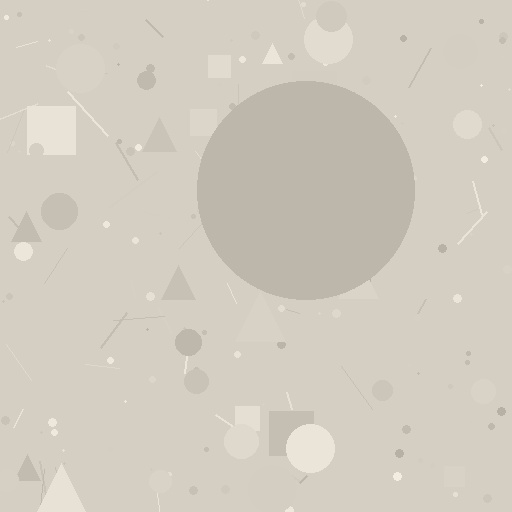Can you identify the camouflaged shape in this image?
The camouflaged shape is a circle.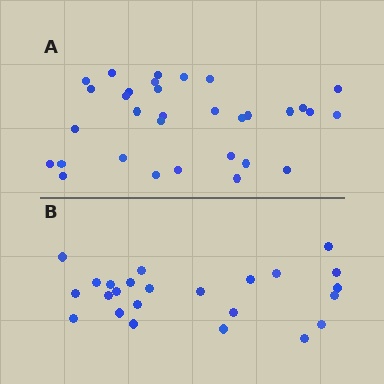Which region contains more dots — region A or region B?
Region A (the top region) has more dots.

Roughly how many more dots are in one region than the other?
Region A has roughly 8 or so more dots than region B.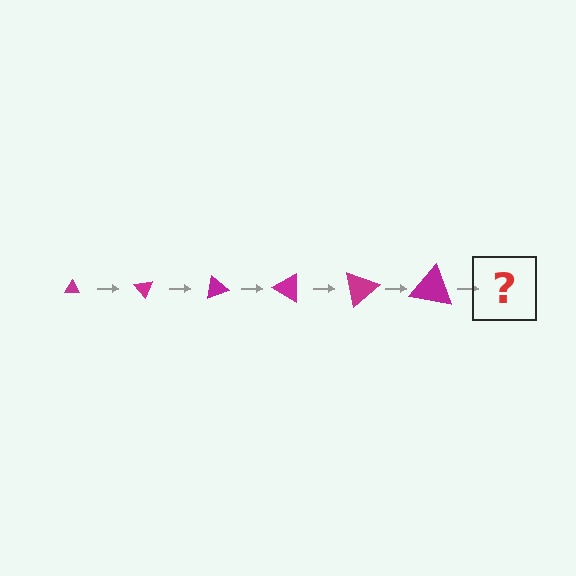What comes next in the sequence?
The next element should be a triangle, larger than the previous one and rotated 300 degrees from the start.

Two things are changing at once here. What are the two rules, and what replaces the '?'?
The two rules are that the triangle grows larger each step and it rotates 50 degrees each step. The '?' should be a triangle, larger than the previous one and rotated 300 degrees from the start.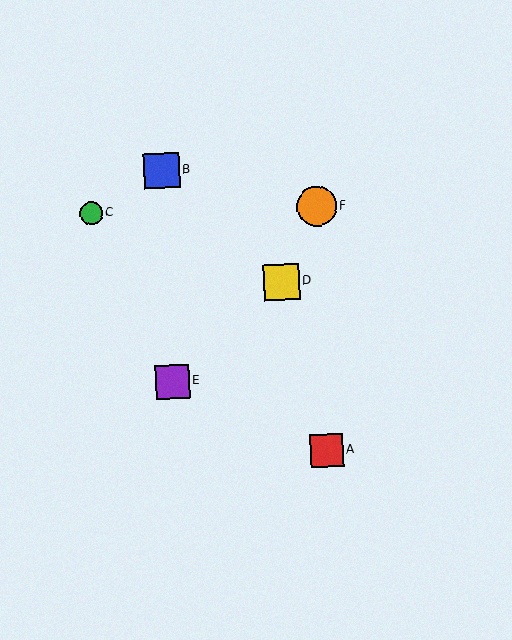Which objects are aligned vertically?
Objects B, E are aligned vertically.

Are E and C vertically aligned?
No, E is at x≈173 and C is at x≈91.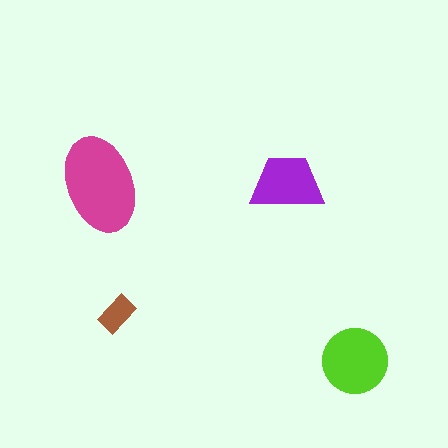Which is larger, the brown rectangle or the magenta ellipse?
The magenta ellipse.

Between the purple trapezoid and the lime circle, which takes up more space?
The lime circle.